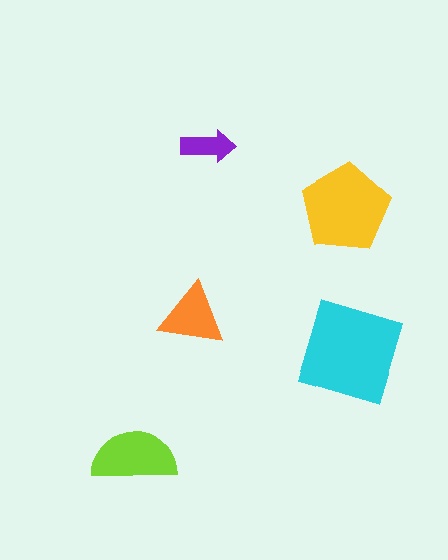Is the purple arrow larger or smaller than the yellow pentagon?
Smaller.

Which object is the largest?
The cyan diamond.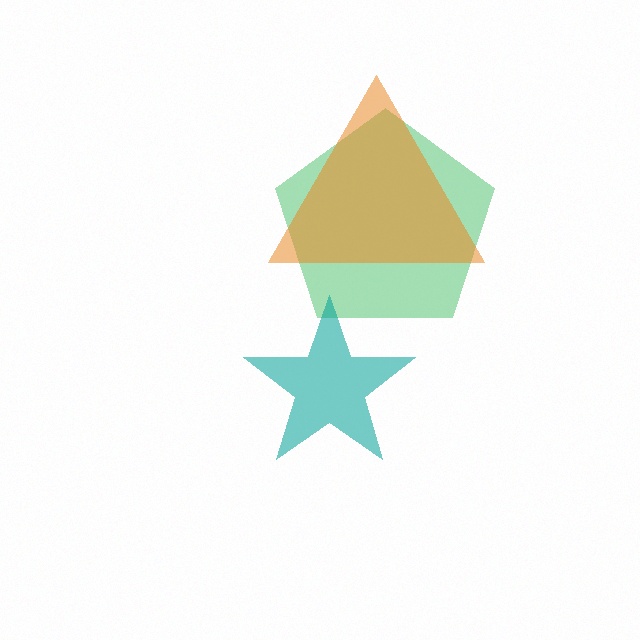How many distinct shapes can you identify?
There are 3 distinct shapes: a green pentagon, a teal star, an orange triangle.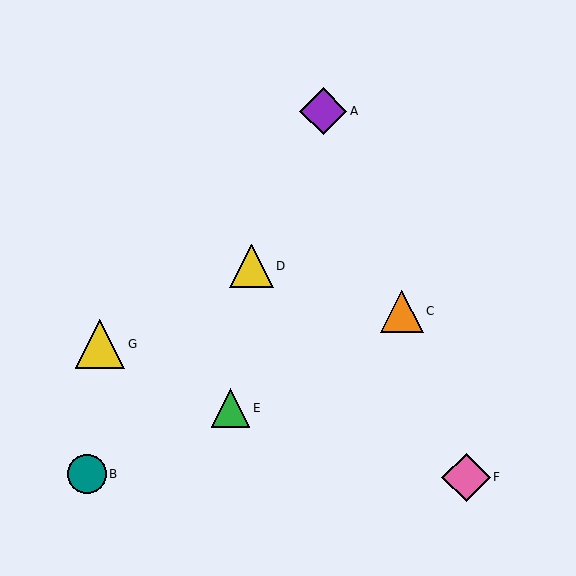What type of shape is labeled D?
Shape D is a yellow triangle.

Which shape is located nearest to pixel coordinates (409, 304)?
The orange triangle (labeled C) at (402, 311) is nearest to that location.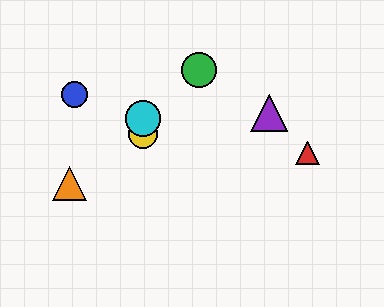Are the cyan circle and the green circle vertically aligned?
No, the cyan circle is at x≈143 and the green circle is at x≈199.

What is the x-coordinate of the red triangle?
The red triangle is at x≈307.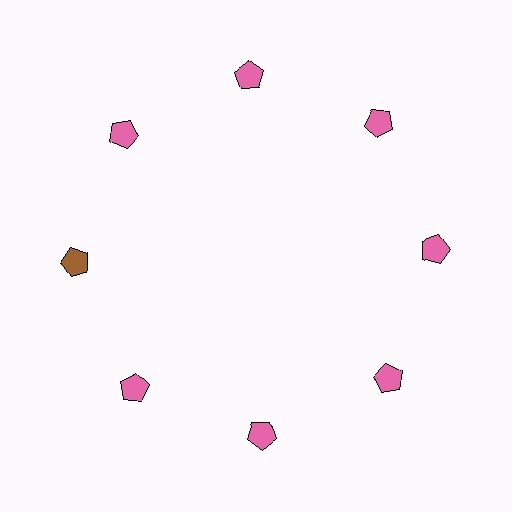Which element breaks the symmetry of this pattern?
The brown pentagon at roughly the 9 o'clock position breaks the symmetry. All other shapes are pink pentagons.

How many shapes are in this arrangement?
There are 8 shapes arranged in a ring pattern.